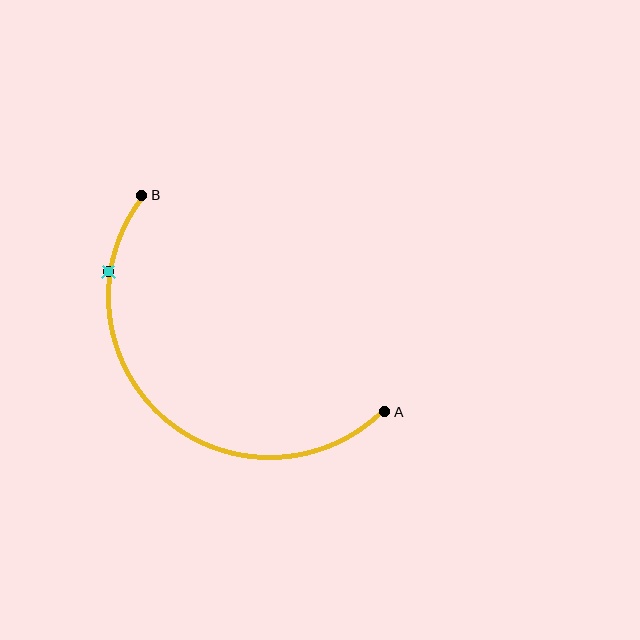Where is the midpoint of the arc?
The arc midpoint is the point on the curve farthest from the straight line joining A and B. It sits below and to the left of that line.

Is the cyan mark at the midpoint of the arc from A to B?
No. The cyan mark lies on the arc but is closer to endpoint B. The arc midpoint would be at the point on the curve equidistant along the arc from both A and B.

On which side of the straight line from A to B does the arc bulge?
The arc bulges below and to the left of the straight line connecting A and B.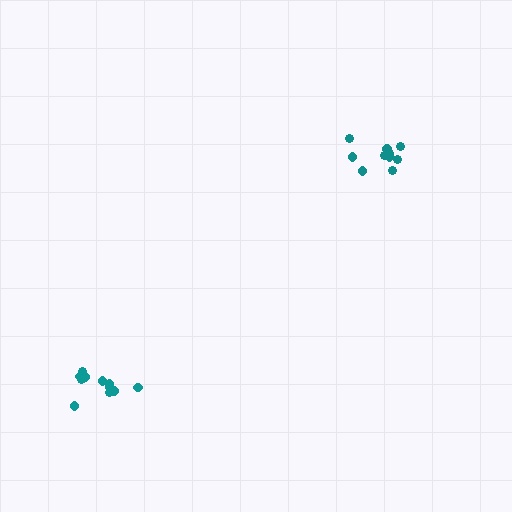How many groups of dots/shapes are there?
There are 2 groups.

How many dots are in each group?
Group 1: 12 dots, Group 2: 10 dots (22 total).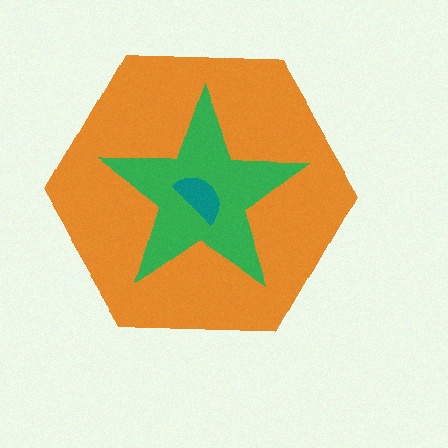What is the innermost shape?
The teal semicircle.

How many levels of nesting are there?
3.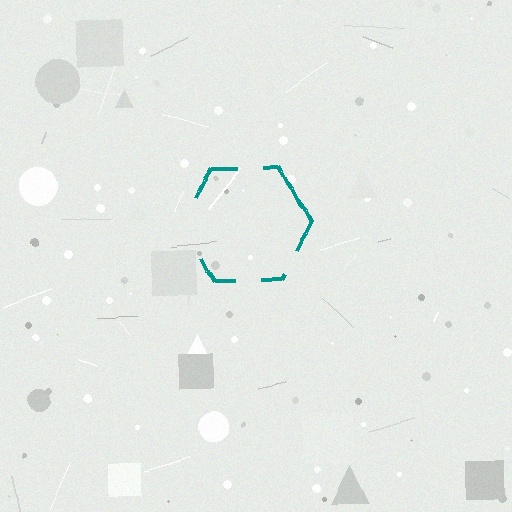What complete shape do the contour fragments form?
The contour fragments form a hexagon.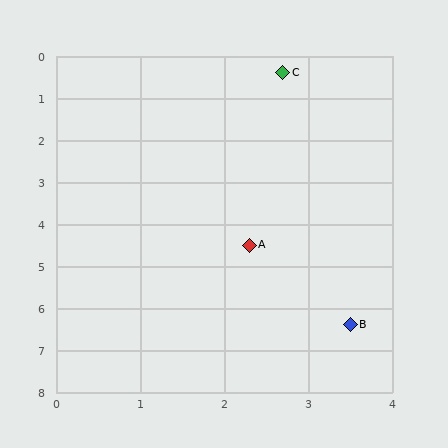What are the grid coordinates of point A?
Point A is at approximately (2.3, 4.5).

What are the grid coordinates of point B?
Point B is at approximately (3.5, 6.4).